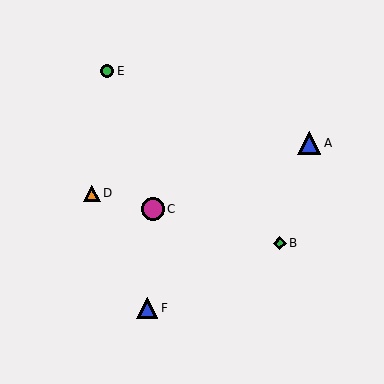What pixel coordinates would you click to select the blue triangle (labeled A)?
Click at (309, 143) to select the blue triangle A.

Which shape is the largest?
The blue triangle (labeled A) is the largest.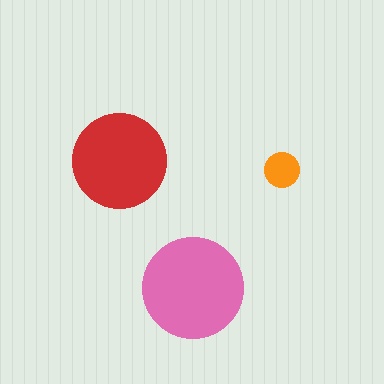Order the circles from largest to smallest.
the pink one, the red one, the orange one.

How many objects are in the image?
There are 3 objects in the image.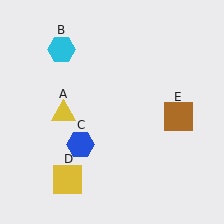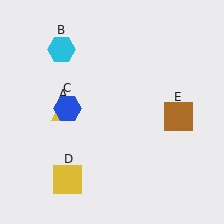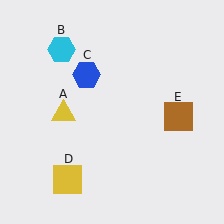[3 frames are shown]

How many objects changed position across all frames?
1 object changed position: blue hexagon (object C).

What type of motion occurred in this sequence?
The blue hexagon (object C) rotated clockwise around the center of the scene.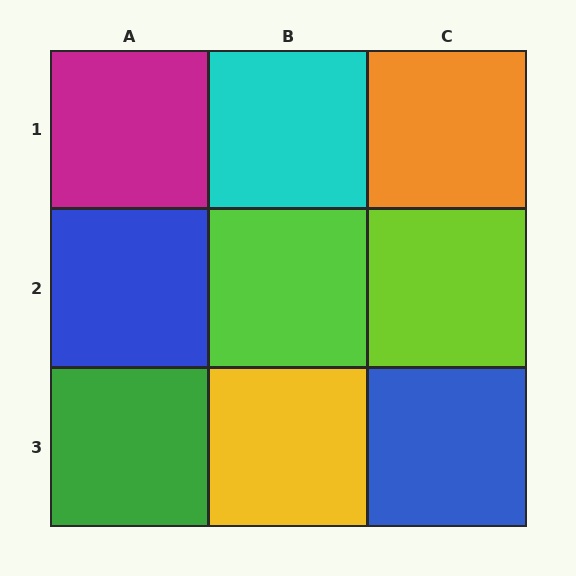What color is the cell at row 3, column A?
Green.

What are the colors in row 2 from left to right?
Blue, lime, lime.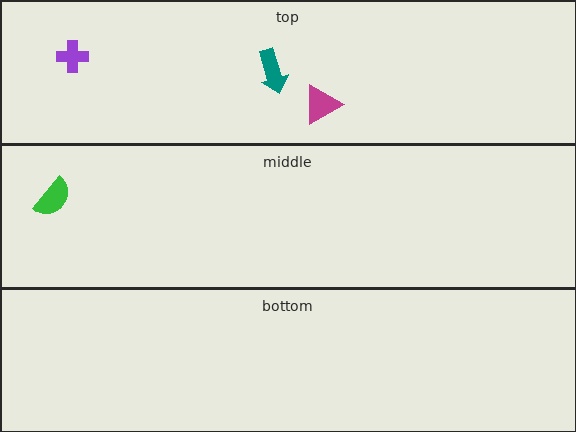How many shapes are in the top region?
3.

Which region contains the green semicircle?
The middle region.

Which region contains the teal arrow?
The top region.